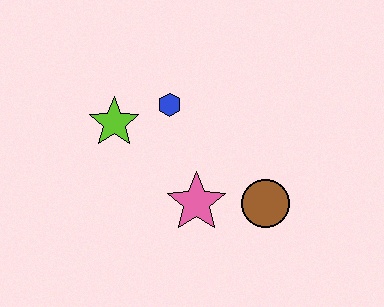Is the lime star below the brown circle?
No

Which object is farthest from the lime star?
The brown circle is farthest from the lime star.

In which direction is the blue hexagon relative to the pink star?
The blue hexagon is above the pink star.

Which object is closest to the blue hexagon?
The lime star is closest to the blue hexagon.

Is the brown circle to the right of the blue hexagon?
Yes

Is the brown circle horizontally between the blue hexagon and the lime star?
No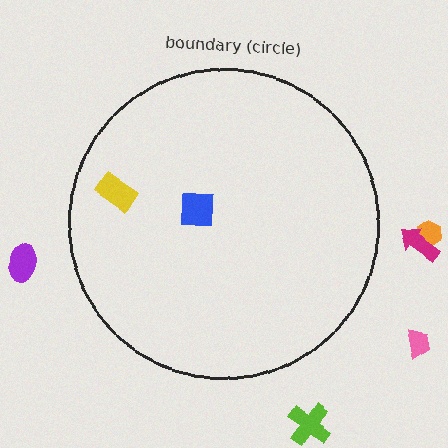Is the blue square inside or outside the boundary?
Inside.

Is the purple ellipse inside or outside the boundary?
Outside.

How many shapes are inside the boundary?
2 inside, 5 outside.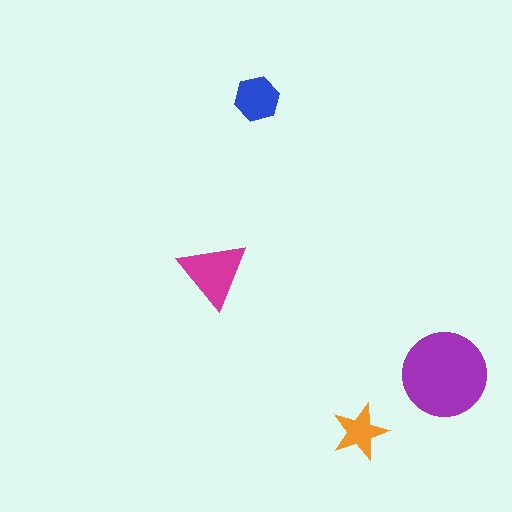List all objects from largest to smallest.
The purple circle, the magenta triangle, the blue hexagon, the orange star.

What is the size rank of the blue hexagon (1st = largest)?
3rd.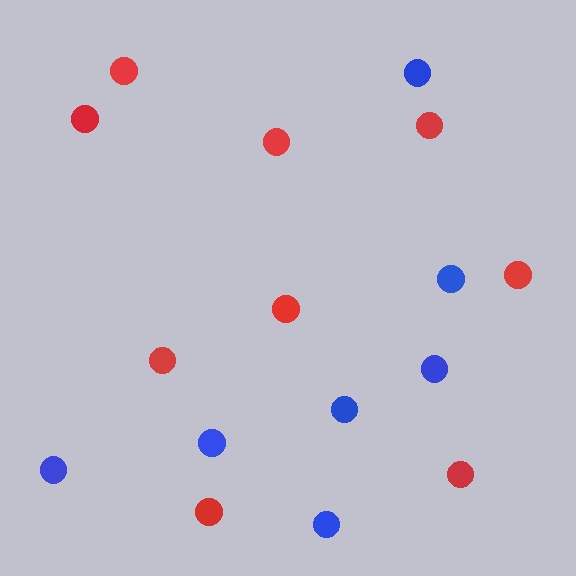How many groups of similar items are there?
There are 2 groups: one group of blue circles (7) and one group of red circles (9).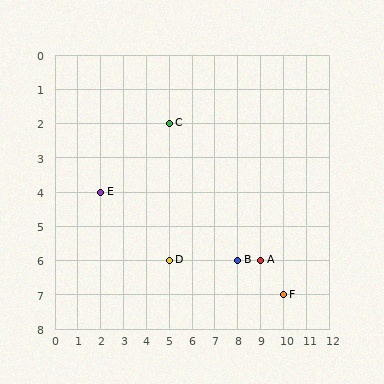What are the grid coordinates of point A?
Point A is at grid coordinates (9, 6).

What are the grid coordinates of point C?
Point C is at grid coordinates (5, 2).